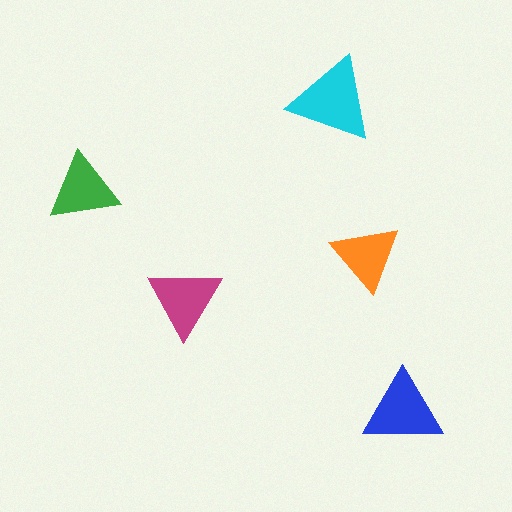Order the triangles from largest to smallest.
the cyan one, the blue one, the magenta one, the green one, the orange one.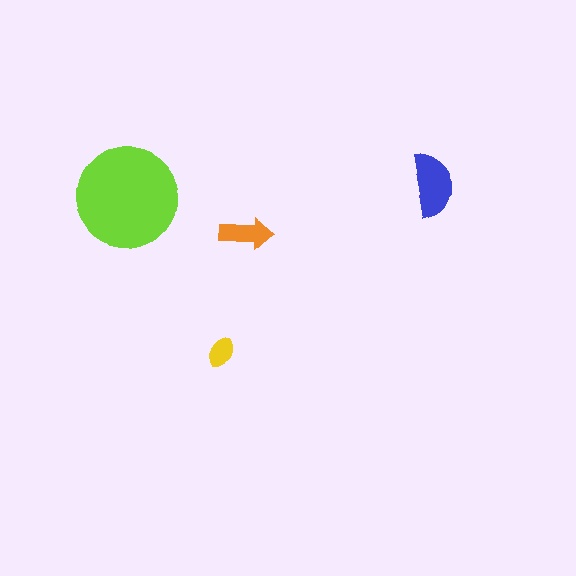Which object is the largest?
The lime circle.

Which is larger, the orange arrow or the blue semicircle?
The blue semicircle.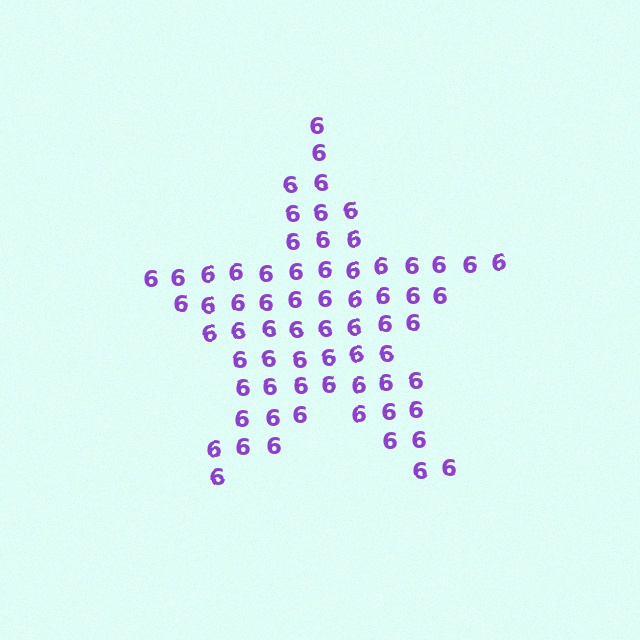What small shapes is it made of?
It is made of small digit 6's.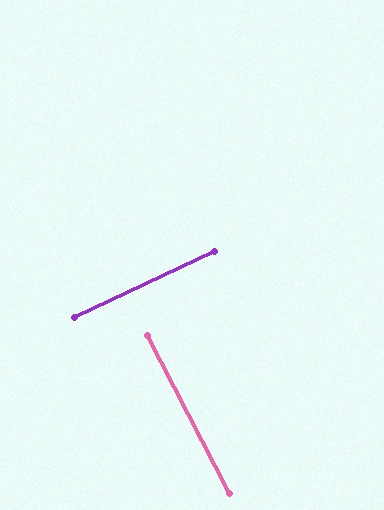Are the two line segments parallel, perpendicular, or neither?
Perpendicular — they meet at approximately 88°.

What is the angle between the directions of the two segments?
Approximately 88 degrees.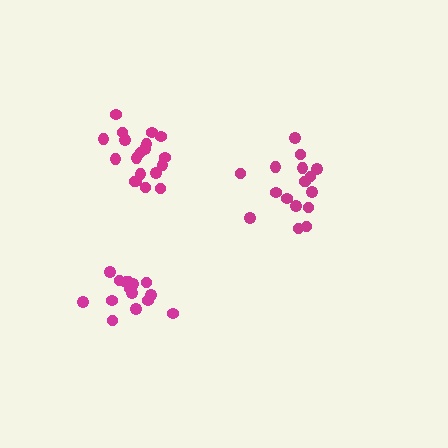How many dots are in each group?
Group 1: 17 dots, Group 2: 19 dots, Group 3: 15 dots (51 total).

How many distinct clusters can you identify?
There are 3 distinct clusters.